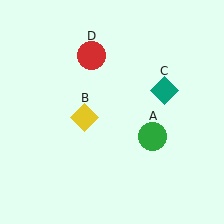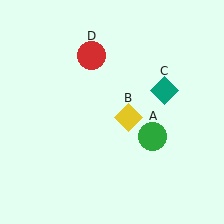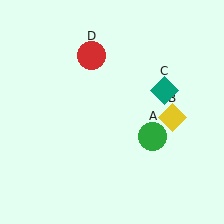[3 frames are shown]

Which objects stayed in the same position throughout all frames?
Green circle (object A) and teal diamond (object C) and red circle (object D) remained stationary.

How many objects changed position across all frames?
1 object changed position: yellow diamond (object B).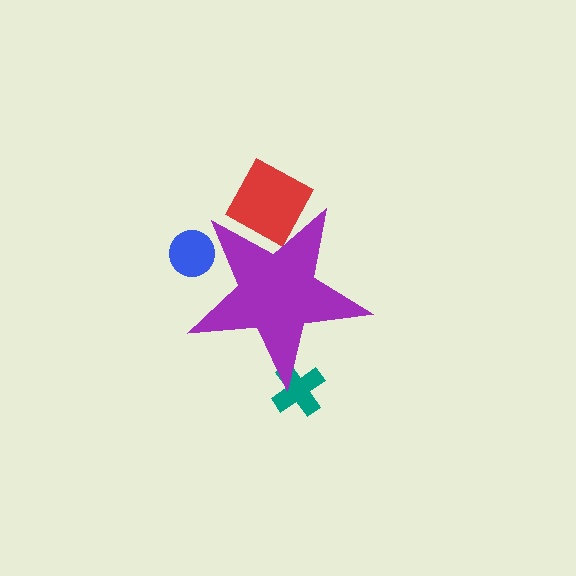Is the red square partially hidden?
Yes, the red square is partially hidden behind the purple star.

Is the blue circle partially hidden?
Yes, the blue circle is partially hidden behind the purple star.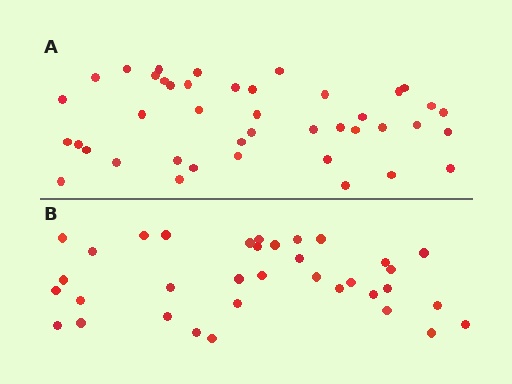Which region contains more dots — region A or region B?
Region A (the top region) has more dots.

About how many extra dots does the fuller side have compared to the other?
Region A has roughly 8 or so more dots than region B.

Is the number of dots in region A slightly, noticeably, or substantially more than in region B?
Region A has only slightly more — the two regions are fairly close. The ratio is roughly 1.2 to 1.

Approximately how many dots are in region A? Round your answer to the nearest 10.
About 40 dots. (The exact count is 42, which rounds to 40.)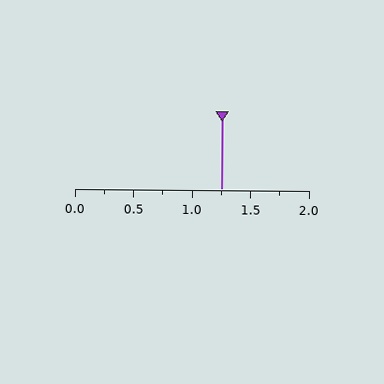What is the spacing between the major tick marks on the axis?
The major ticks are spaced 0.5 apart.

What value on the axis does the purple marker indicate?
The marker indicates approximately 1.25.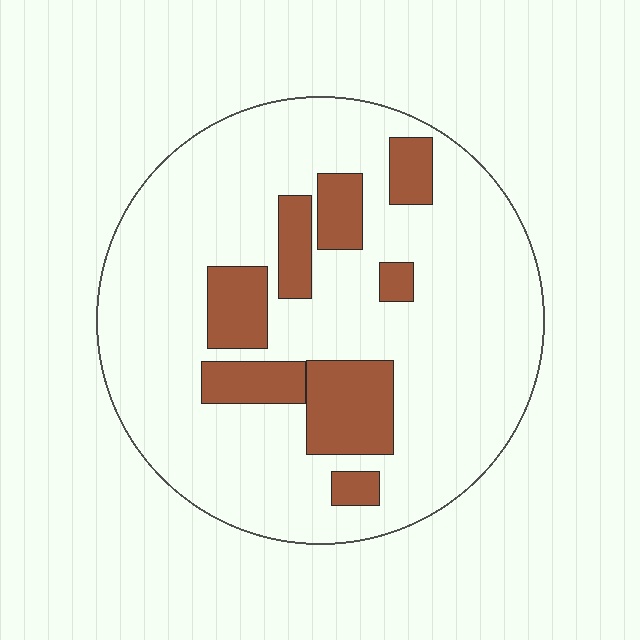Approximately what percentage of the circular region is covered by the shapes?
Approximately 20%.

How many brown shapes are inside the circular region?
8.